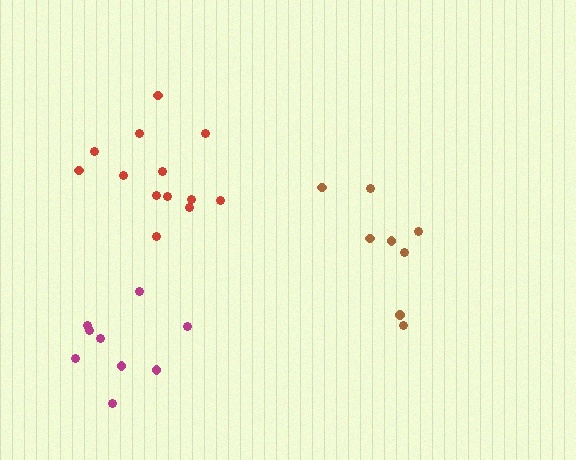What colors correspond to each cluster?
The clusters are colored: brown, red, magenta.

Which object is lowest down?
The magenta cluster is bottommost.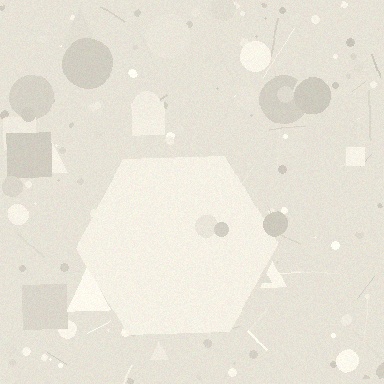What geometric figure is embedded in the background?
A hexagon is embedded in the background.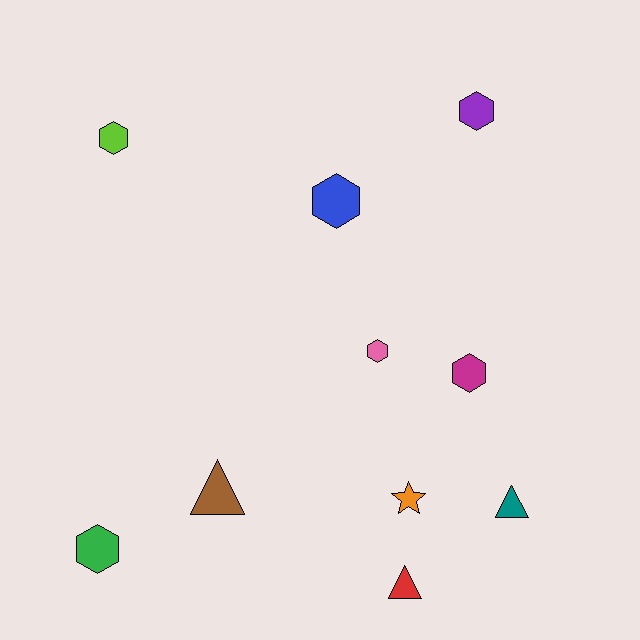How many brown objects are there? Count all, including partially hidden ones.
There is 1 brown object.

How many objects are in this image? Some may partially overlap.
There are 10 objects.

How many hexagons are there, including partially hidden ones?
There are 6 hexagons.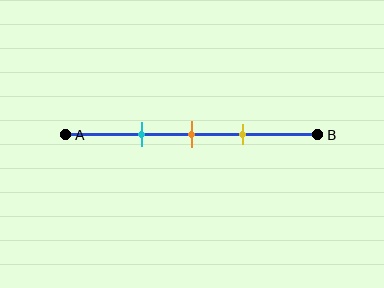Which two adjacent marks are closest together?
The orange and yellow marks are the closest adjacent pair.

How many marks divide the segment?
There are 3 marks dividing the segment.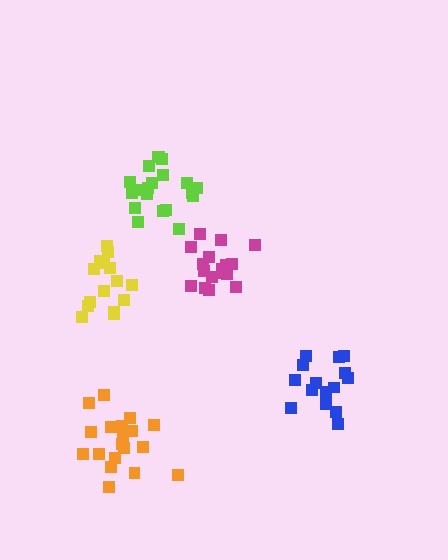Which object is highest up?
The lime cluster is topmost.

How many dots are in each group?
Group 1: 18 dots, Group 2: 20 dots, Group 3: 15 dots, Group 4: 15 dots, Group 5: 20 dots (88 total).